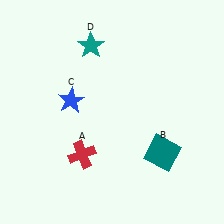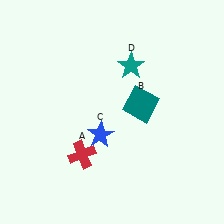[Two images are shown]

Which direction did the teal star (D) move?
The teal star (D) moved right.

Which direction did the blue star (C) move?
The blue star (C) moved down.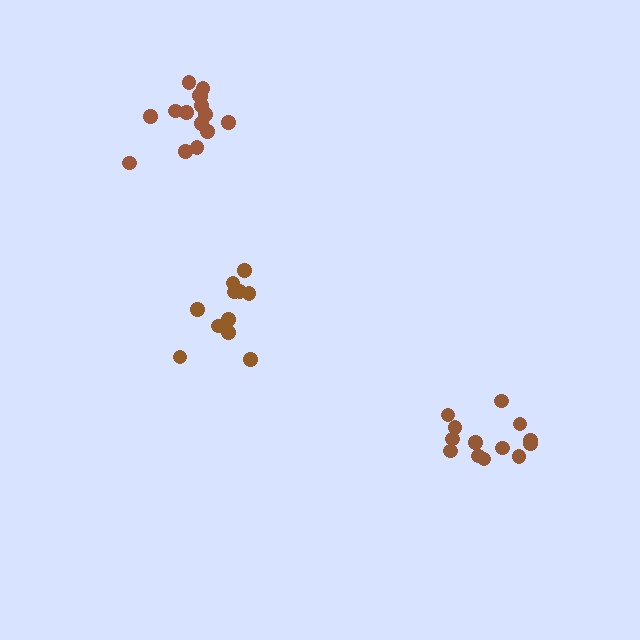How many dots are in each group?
Group 1: 11 dots, Group 2: 13 dots, Group 3: 15 dots (39 total).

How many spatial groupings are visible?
There are 3 spatial groupings.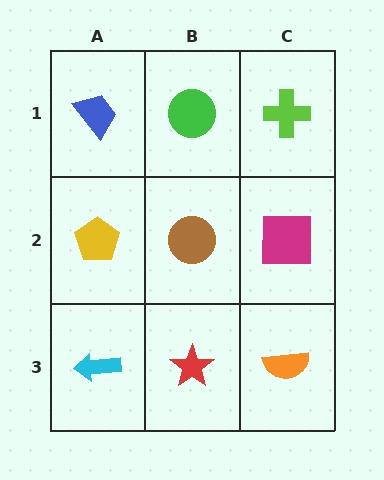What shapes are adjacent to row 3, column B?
A brown circle (row 2, column B), a cyan arrow (row 3, column A), an orange semicircle (row 3, column C).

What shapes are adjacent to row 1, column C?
A magenta square (row 2, column C), a green circle (row 1, column B).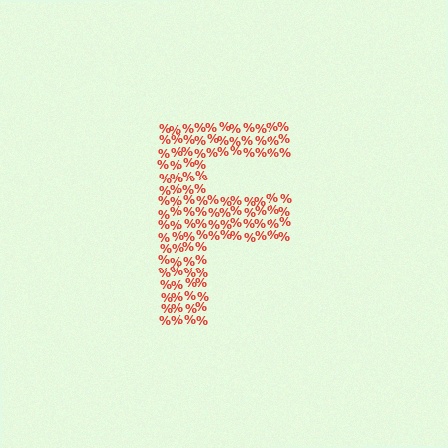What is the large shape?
The large shape is the letter F.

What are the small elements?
The small elements are percent signs.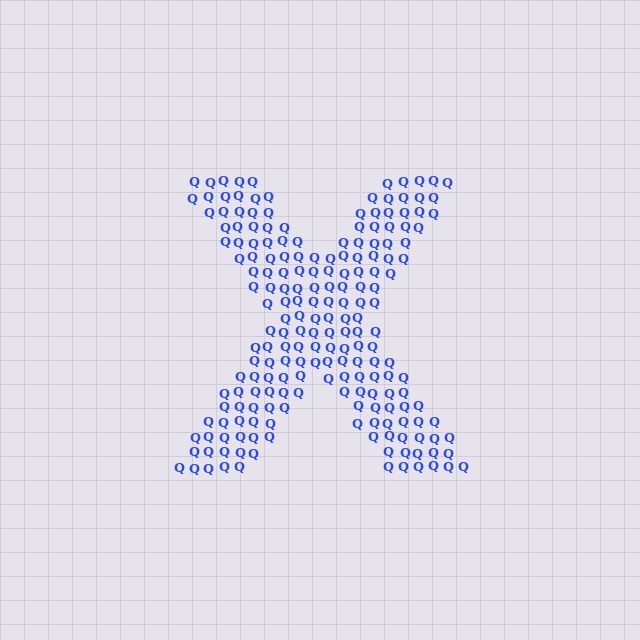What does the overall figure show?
The overall figure shows the letter X.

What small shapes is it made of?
It is made of small letter Q's.